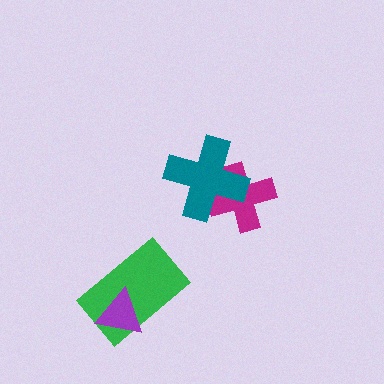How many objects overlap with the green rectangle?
1 object overlaps with the green rectangle.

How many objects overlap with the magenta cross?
1 object overlaps with the magenta cross.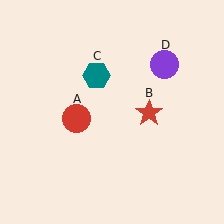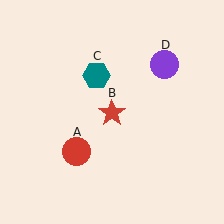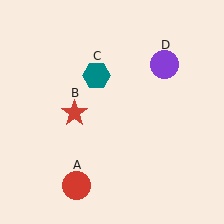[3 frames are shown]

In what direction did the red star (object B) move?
The red star (object B) moved left.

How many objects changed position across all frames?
2 objects changed position: red circle (object A), red star (object B).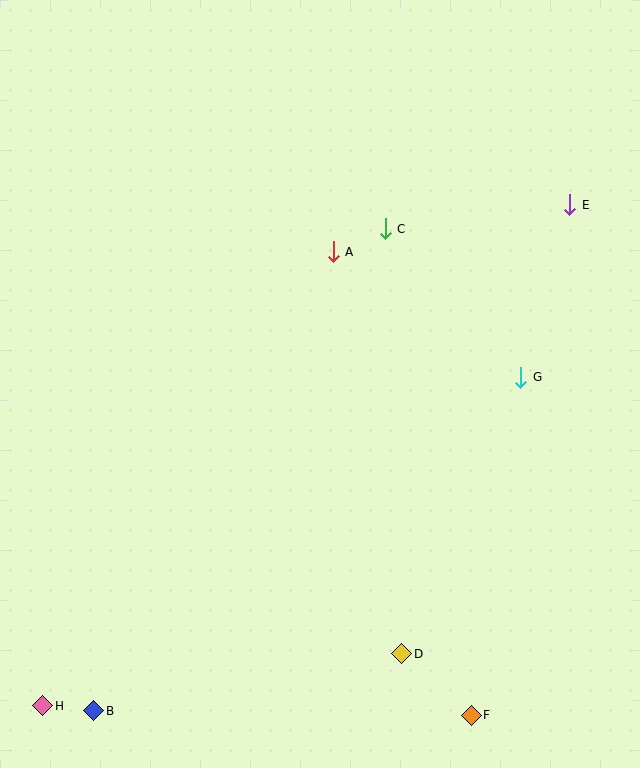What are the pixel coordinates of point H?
Point H is at (43, 706).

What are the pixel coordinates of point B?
Point B is at (94, 711).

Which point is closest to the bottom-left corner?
Point H is closest to the bottom-left corner.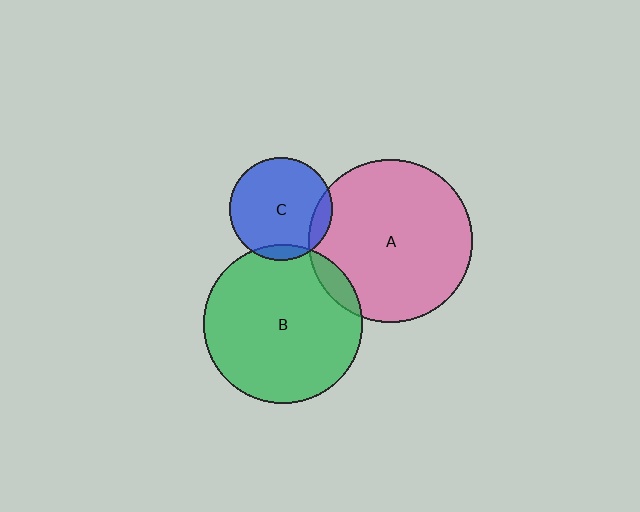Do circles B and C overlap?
Yes.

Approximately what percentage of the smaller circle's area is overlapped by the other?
Approximately 10%.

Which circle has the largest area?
Circle A (pink).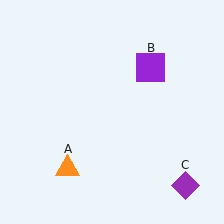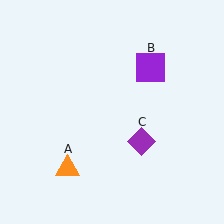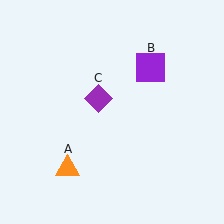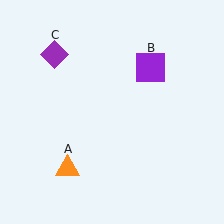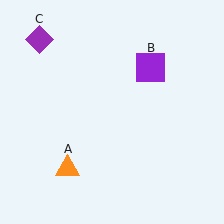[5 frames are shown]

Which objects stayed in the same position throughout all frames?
Orange triangle (object A) and purple square (object B) remained stationary.